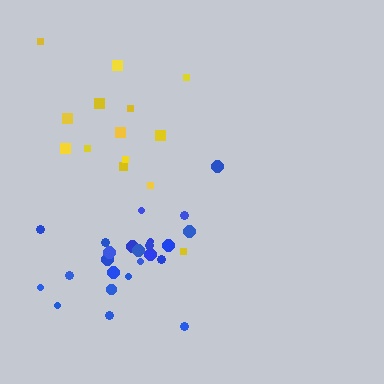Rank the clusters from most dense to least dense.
blue, yellow.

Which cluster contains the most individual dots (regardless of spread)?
Blue (24).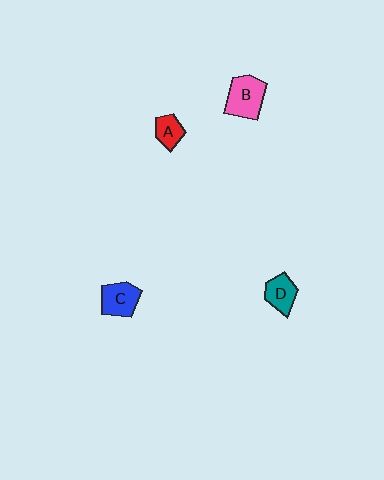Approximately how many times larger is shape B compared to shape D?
Approximately 1.5 times.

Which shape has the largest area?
Shape B (pink).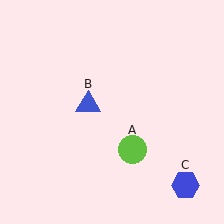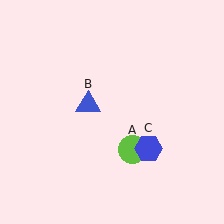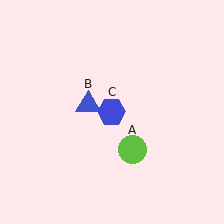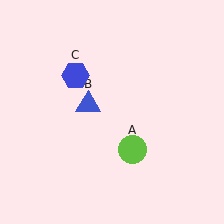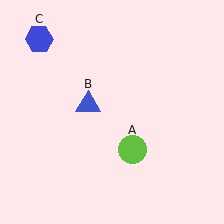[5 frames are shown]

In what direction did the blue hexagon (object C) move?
The blue hexagon (object C) moved up and to the left.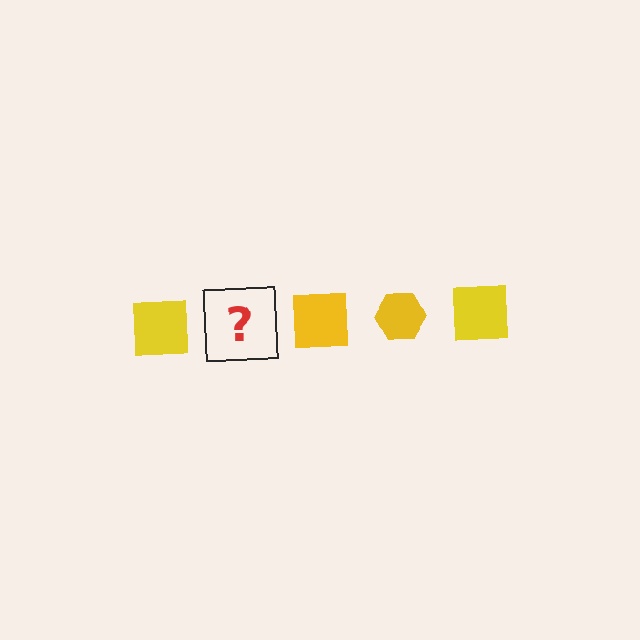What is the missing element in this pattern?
The missing element is a yellow hexagon.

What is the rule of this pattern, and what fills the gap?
The rule is that the pattern cycles through square, hexagon shapes in yellow. The gap should be filled with a yellow hexagon.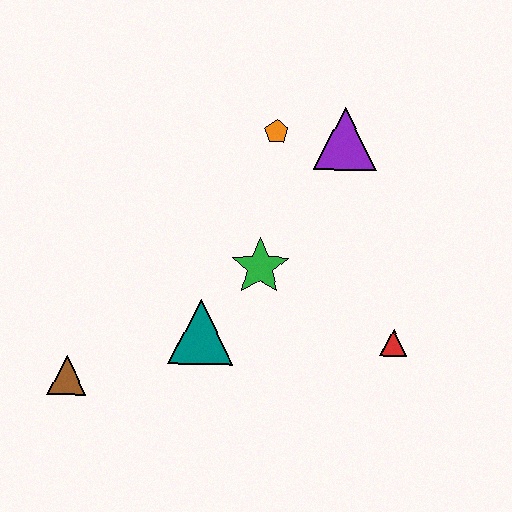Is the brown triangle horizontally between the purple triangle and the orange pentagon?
No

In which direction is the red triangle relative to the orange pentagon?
The red triangle is below the orange pentagon.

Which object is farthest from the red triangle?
The brown triangle is farthest from the red triangle.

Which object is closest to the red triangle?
The green star is closest to the red triangle.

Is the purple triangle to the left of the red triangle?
Yes